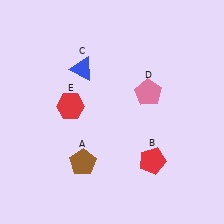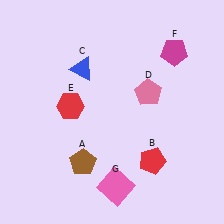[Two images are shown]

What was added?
A magenta pentagon (F), a pink square (G) were added in Image 2.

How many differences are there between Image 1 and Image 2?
There are 2 differences between the two images.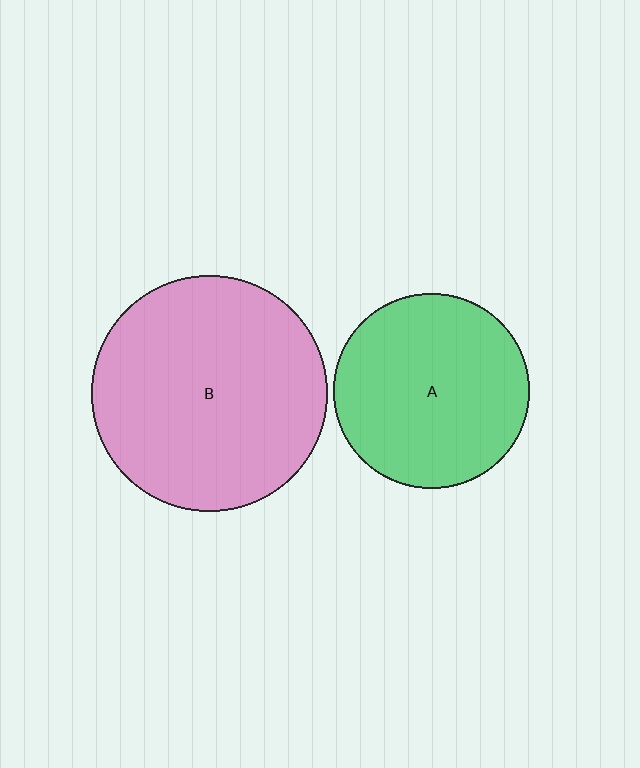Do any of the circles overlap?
No, none of the circles overlap.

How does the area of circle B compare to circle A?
Approximately 1.5 times.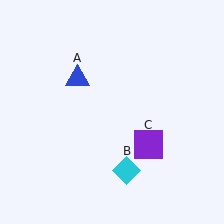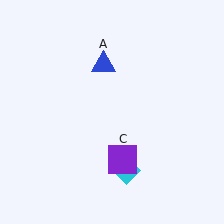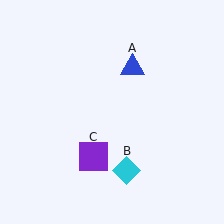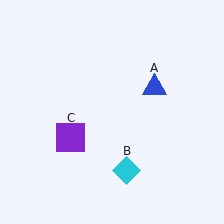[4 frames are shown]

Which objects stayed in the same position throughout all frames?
Cyan diamond (object B) remained stationary.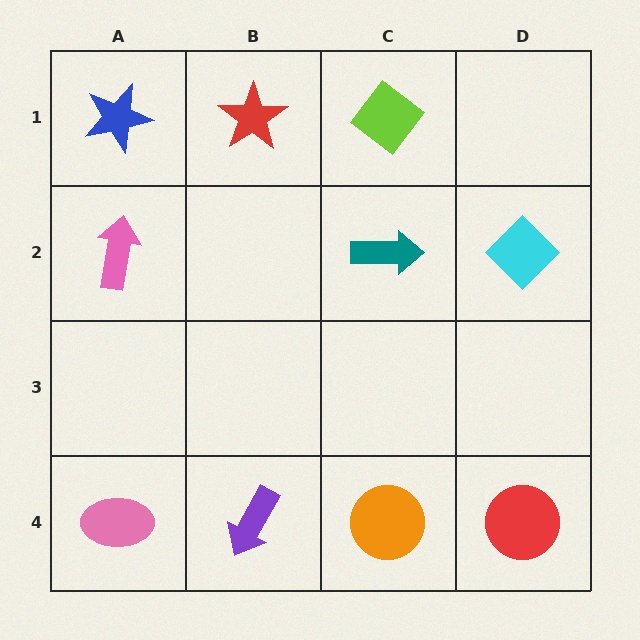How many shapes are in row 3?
0 shapes.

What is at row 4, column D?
A red circle.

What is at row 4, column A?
A pink ellipse.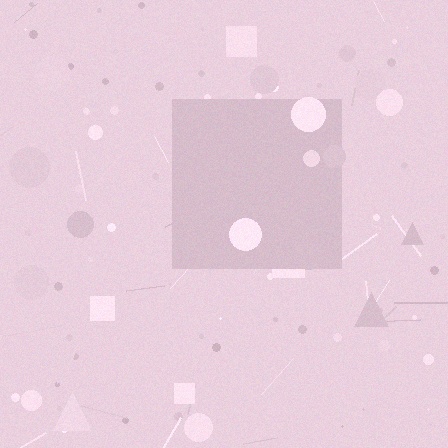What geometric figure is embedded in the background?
A square is embedded in the background.